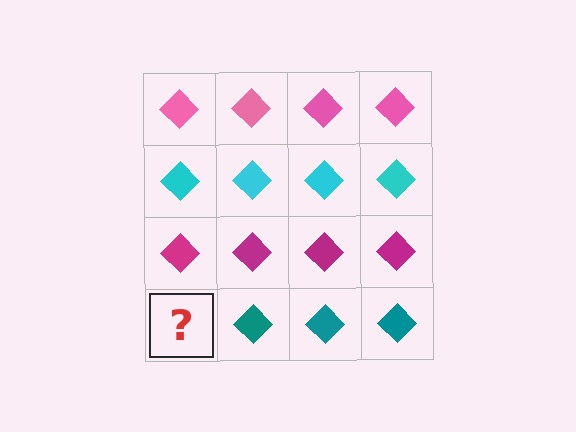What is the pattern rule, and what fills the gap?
The rule is that each row has a consistent color. The gap should be filled with a teal diamond.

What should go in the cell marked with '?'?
The missing cell should contain a teal diamond.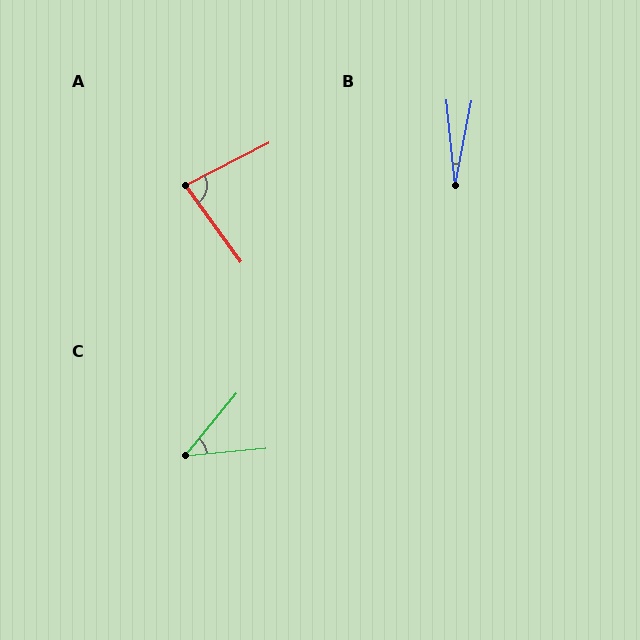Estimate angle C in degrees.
Approximately 45 degrees.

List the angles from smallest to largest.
B (17°), C (45°), A (81°).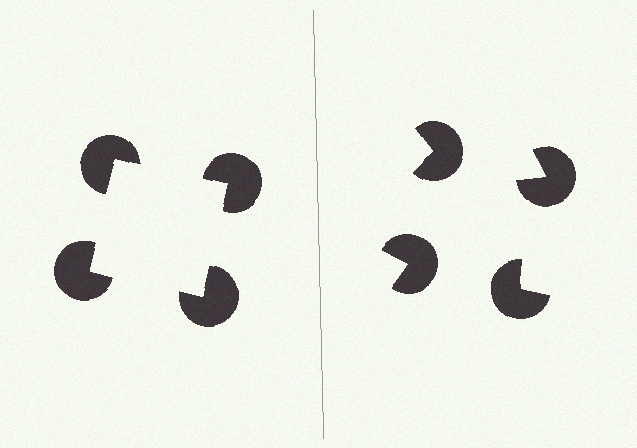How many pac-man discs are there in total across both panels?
8 — 4 on each side.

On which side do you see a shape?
An illusory square appears on the left side. On the right side the wedge cuts are rotated, so no coherent shape forms.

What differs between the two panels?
The pac-man discs are positioned identically on both sides; only the wedge orientations differ. On the left they align to a square; on the right they are misaligned.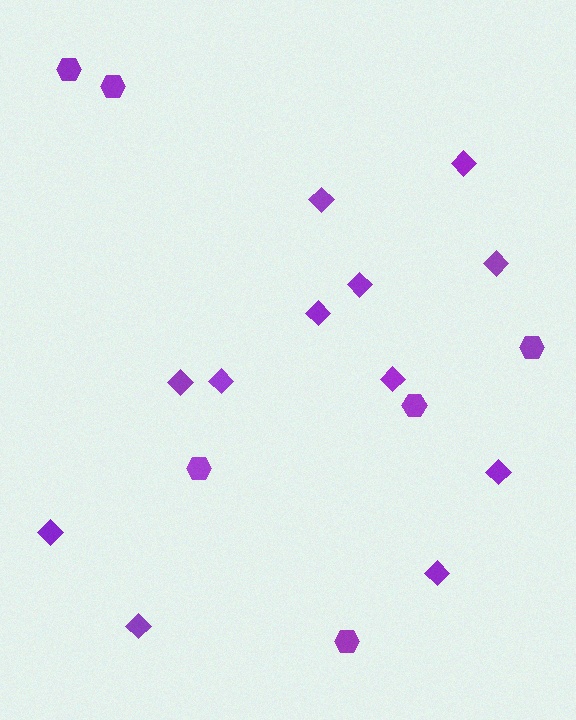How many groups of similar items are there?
There are 2 groups: one group of hexagons (6) and one group of diamonds (12).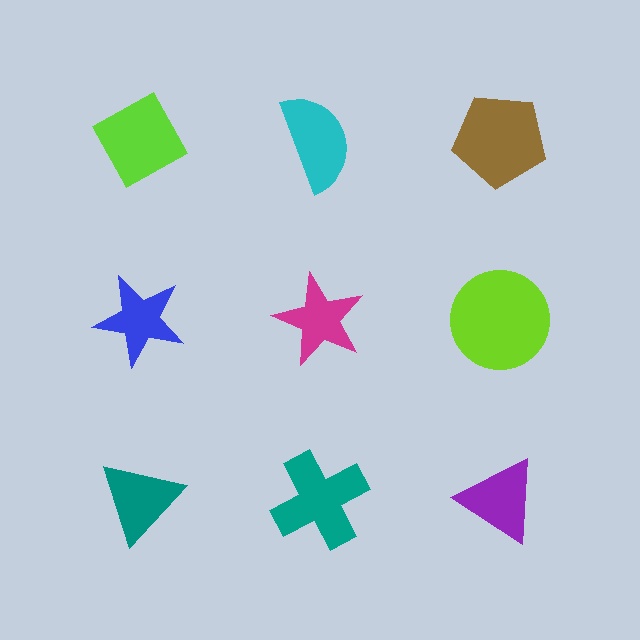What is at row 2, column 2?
A magenta star.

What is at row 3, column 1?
A teal triangle.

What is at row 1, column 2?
A cyan semicircle.